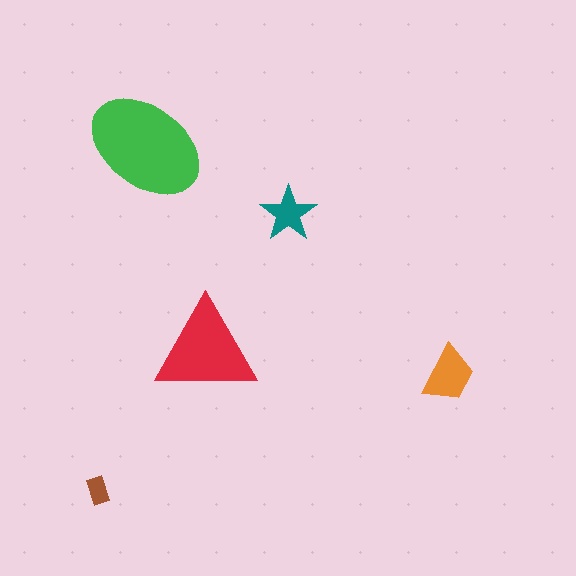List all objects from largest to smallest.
The green ellipse, the red triangle, the orange trapezoid, the teal star, the brown rectangle.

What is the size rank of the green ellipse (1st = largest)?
1st.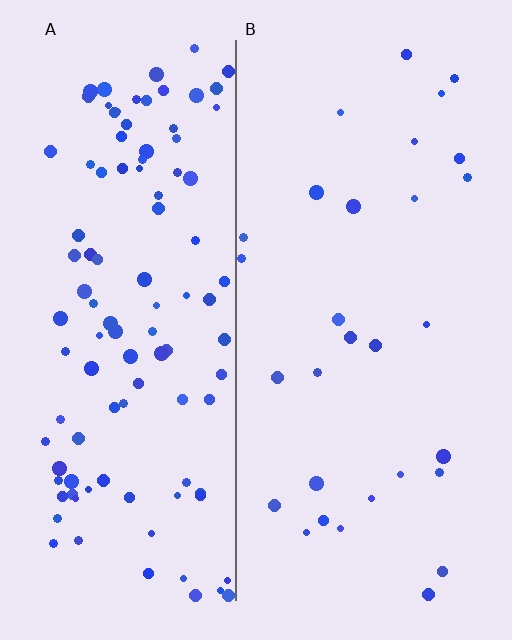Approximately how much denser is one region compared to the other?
Approximately 3.6× — region A over region B.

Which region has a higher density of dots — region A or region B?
A (the left).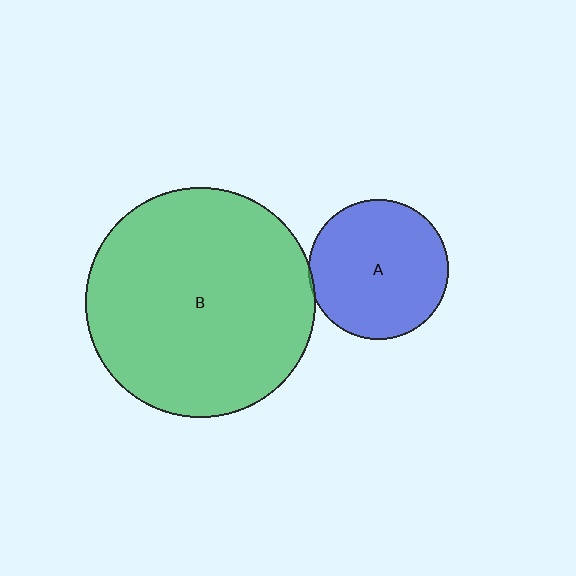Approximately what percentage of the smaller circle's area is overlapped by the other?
Approximately 5%.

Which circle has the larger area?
Circle B (green).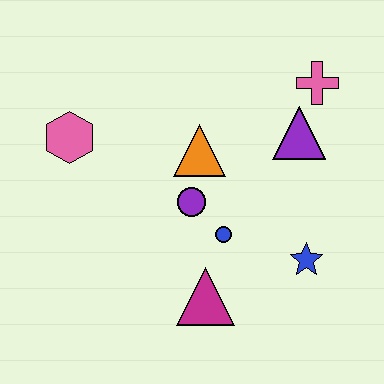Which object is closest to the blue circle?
The purple circle is closest to the blue circle.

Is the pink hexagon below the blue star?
No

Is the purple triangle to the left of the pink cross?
Yes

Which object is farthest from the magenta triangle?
The pink cross is farthest from the magenta triangle.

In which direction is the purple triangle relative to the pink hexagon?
The purple triangle is to the right of the pink hexagon.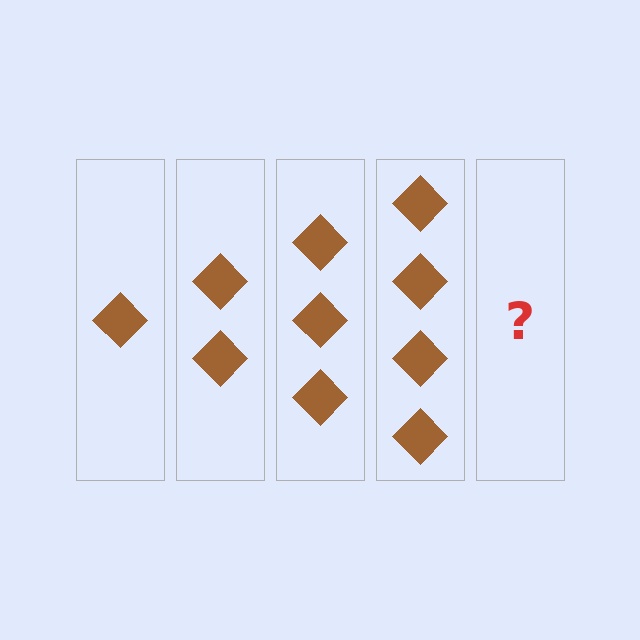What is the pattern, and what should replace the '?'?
The pattern is that each step adds one more diamond. The '?' should be 5 diamonds.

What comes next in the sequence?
The next element should be 5 diamonds.